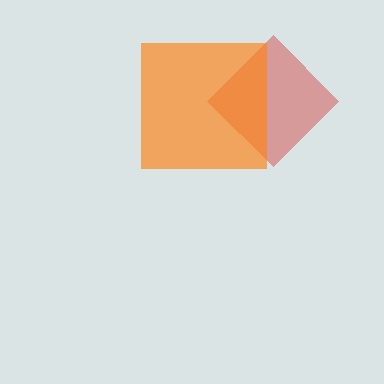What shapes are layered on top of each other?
The layered shapes are: a red diamond, an orange square.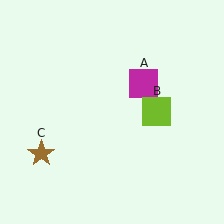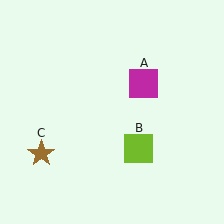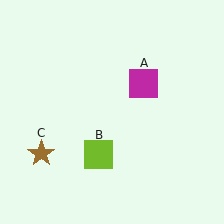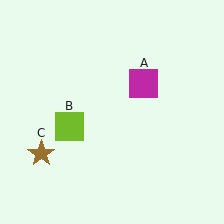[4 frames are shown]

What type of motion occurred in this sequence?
The lime square (object B) rotated clockwise around the center of the scene.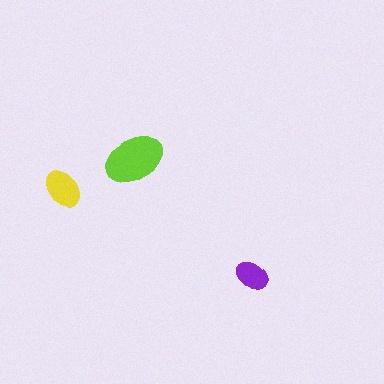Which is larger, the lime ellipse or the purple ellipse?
The lime one.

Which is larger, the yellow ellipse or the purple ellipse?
The yellow one.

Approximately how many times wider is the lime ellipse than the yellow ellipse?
About 1.5 times wider.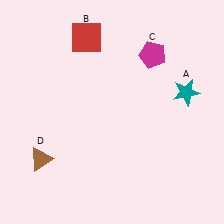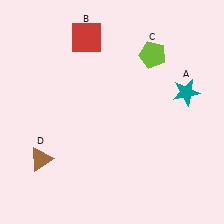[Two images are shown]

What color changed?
The pentagon (C) changed from magenta in Image 1 to lime in Image 2.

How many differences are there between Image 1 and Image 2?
There is 1 difference between the two images.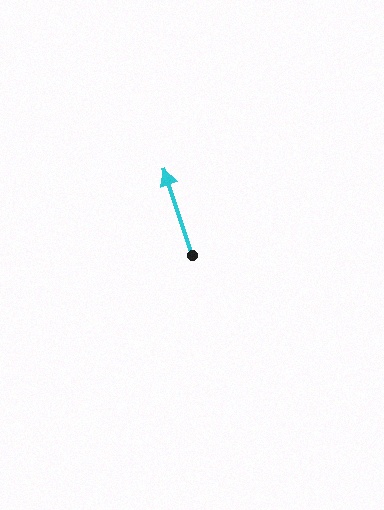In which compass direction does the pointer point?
North.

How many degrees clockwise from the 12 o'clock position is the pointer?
Approximately 342 degrees.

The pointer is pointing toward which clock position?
Roughly 11 o'clock.